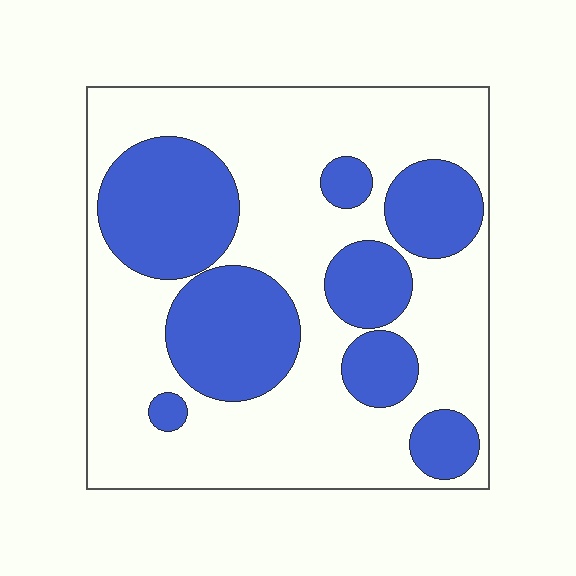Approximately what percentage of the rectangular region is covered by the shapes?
Approximately 35%.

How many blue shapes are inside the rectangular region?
8.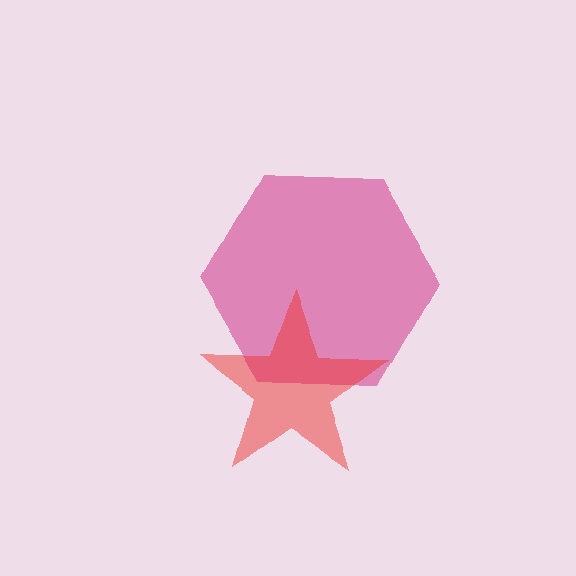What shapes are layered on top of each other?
The layered shapes are: a pink hexagon, a red star.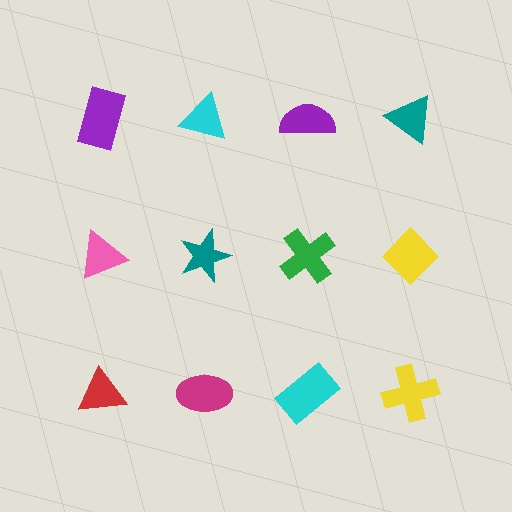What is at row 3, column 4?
A yellow cross.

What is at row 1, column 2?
A cyan triangle.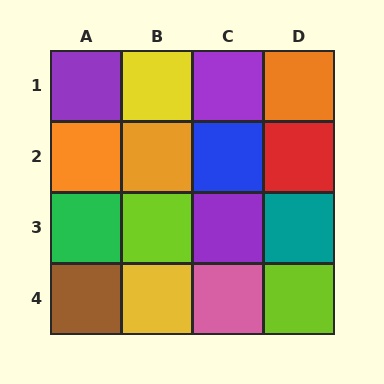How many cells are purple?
3 cells are purple.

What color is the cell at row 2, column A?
Orange.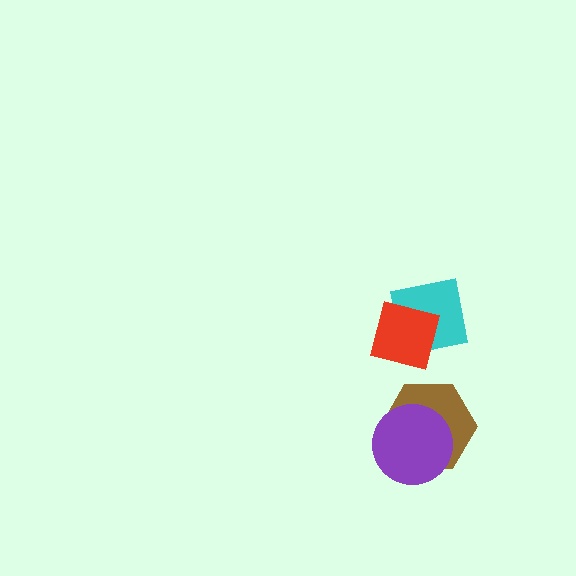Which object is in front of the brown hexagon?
The purple circle is in front of the brown hexagon.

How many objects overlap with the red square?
1 object overlaps with the red square.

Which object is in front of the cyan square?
The red square is in front of the cyan square.